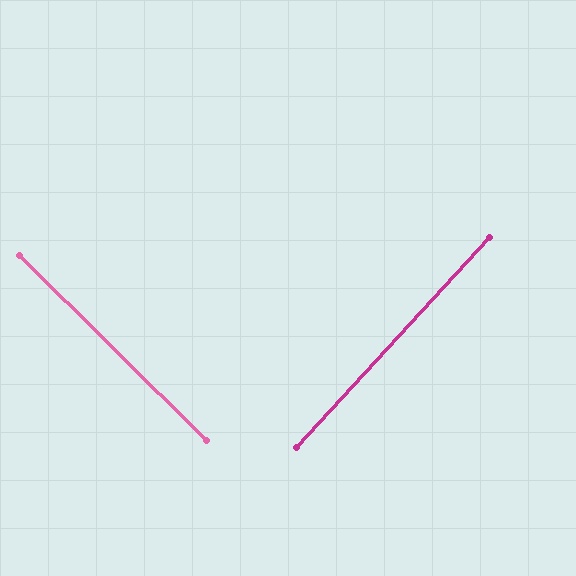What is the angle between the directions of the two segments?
Approximately 88 degrees.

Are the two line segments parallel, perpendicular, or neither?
Perpendicular — they meet at approximately 88°.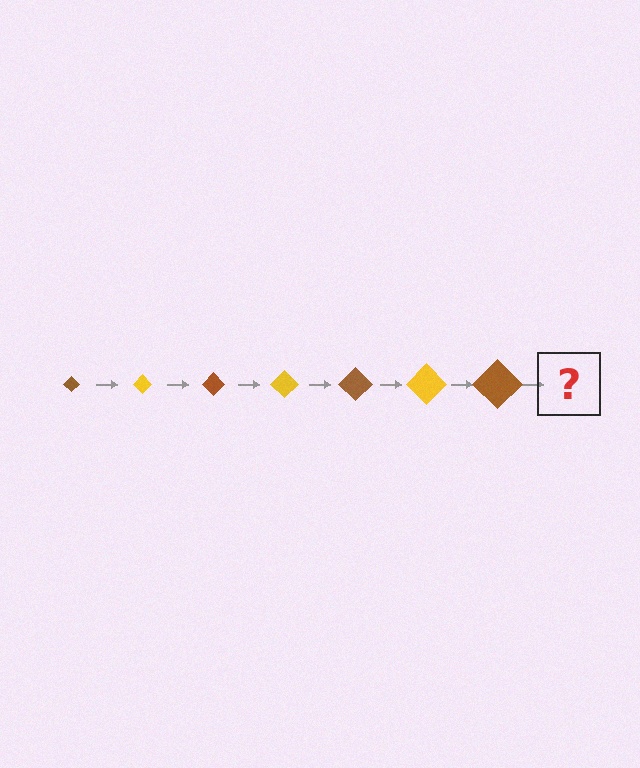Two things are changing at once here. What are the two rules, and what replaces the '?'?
The two rules are that the diamond grows larger each step and the color cycles through brown and yellow. The '?' should be a yellow diamond, larger than the previous one.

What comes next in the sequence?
The next element should be a yellow diamond, larger than the previous one.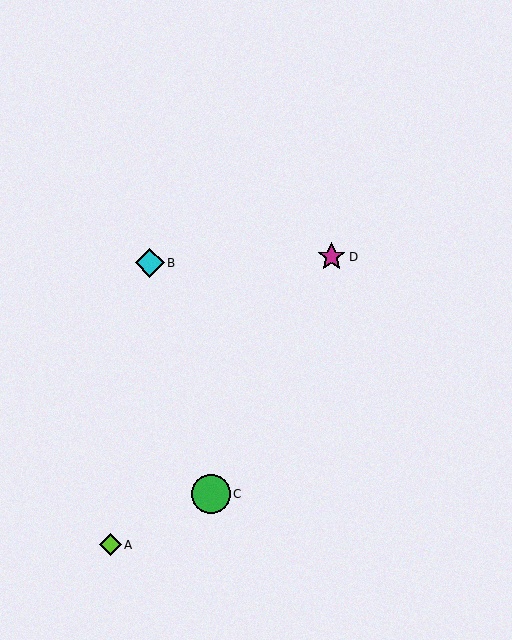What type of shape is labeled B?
Shape B is a cyan diamond.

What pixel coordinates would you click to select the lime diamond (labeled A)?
Click at (110, 545) to select the lime diamond A.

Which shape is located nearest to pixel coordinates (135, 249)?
The cyan diamond (labeled B) at (150, 263) is nearest to that location.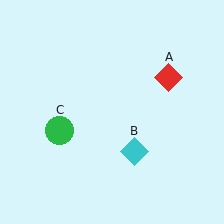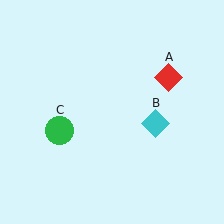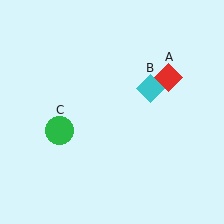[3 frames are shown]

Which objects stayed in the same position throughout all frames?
Red diamond (object A) and green circle (object C) remained stationary.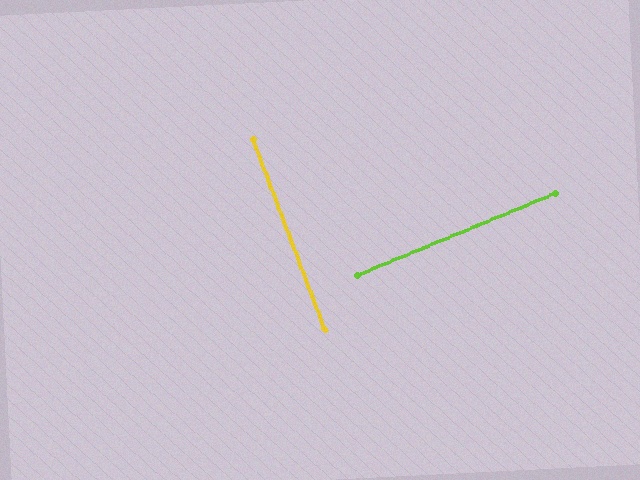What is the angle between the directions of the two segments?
Approximately 88 degrees.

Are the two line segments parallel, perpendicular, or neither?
Perpendicular — they meet at approximately 88°.